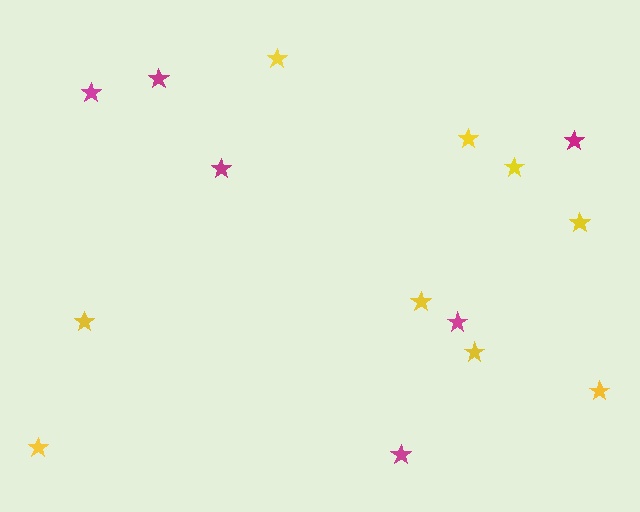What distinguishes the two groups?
There are 2 groups: one group of magenta stars (6) and one group of yellow stars (9).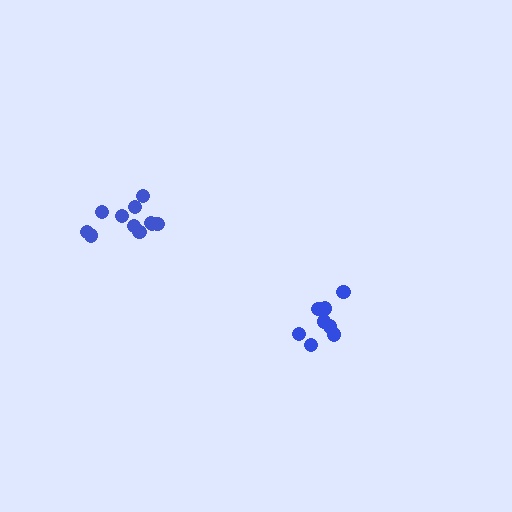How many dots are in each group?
Group 1: 8 dots, Group 2: 11 dots (19 total).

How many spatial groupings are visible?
There are 2 spatial groupings.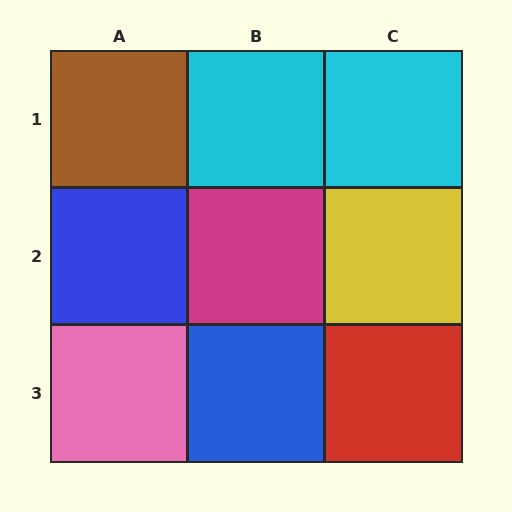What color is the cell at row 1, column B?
Cyan.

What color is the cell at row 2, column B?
Magenta.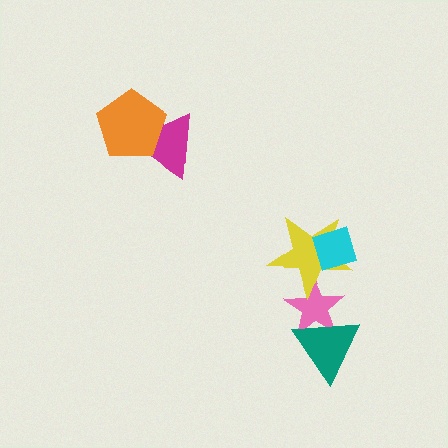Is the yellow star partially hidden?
Yes, it is partially covered by another shape.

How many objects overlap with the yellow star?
2 objects overlap with the yellow star.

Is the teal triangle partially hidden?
No, no other shape covers it.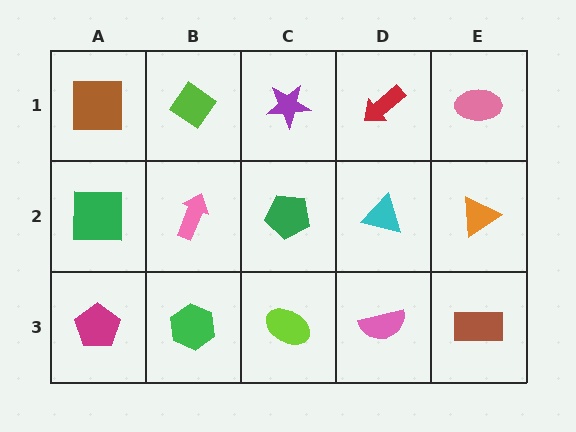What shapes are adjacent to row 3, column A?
A green square (row 2, column A), a green hexagon (row 3, column B).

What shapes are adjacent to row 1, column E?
An orange triangle (row 2, column E), a red arrow (row 1, column D).